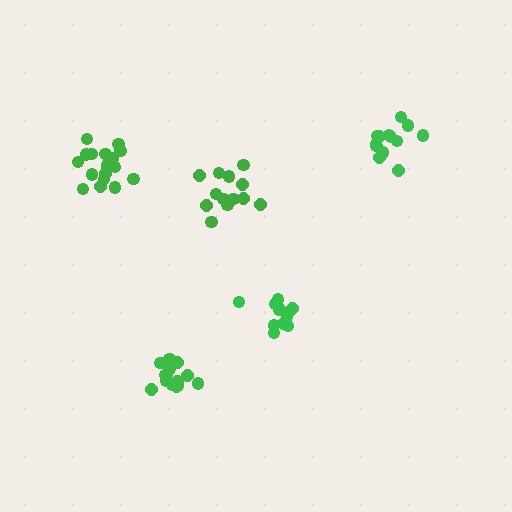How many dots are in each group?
Group 1: 18 dots, Group 2: 12 dots, Group 3: 13 dots, Group 4: 13 dots, Group 5: 14 dots (70 total).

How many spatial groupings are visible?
There are 5 spatial groupings.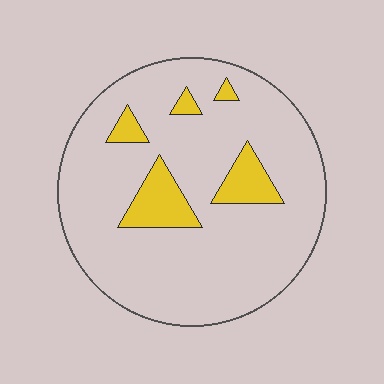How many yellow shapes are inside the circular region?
5.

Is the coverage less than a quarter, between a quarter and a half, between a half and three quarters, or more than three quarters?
Less than a quarter.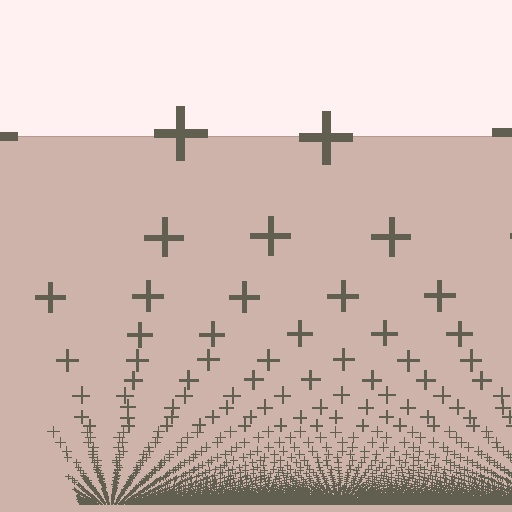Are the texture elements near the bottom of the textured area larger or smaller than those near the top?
Smaller. The gradient is inverted — elements near the bottom are smaller and denser.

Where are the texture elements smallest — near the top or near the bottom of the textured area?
Near the bottom.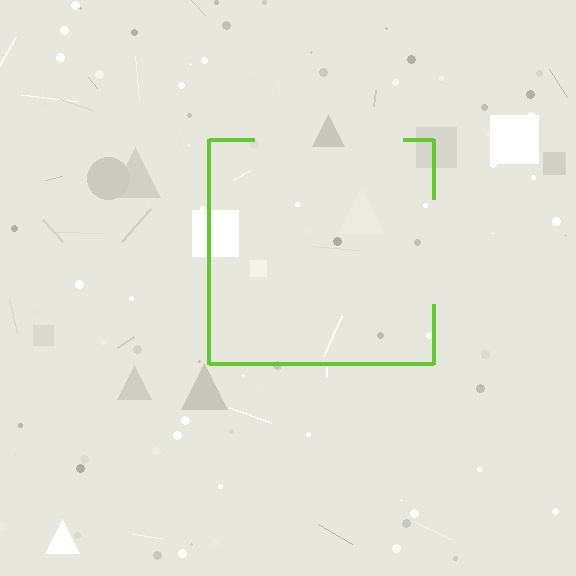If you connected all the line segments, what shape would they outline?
They would outline a square.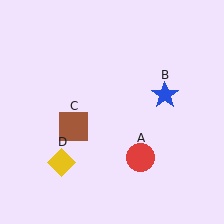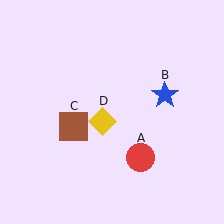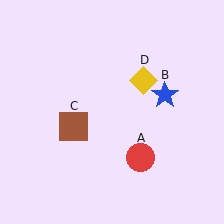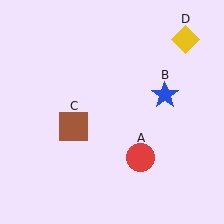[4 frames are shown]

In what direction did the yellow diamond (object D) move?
The yellow diamond (object D) moved up and to the right.